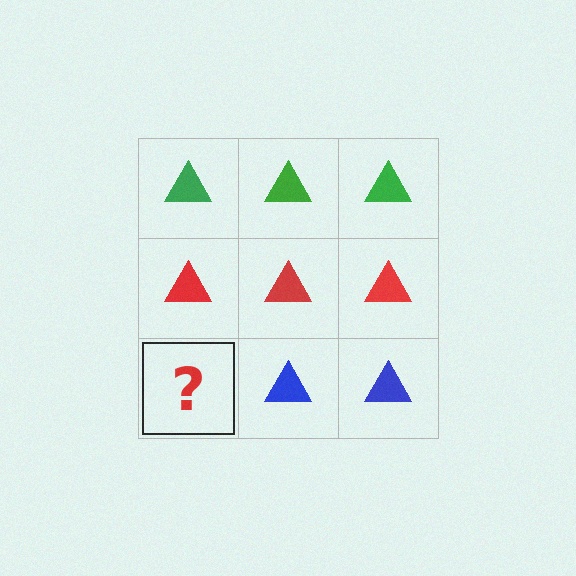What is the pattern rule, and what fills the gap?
The rule is that each row has a consistent color. The gap should be filled with a blue triangle.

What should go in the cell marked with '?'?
The missing cell should contain a blue triangle.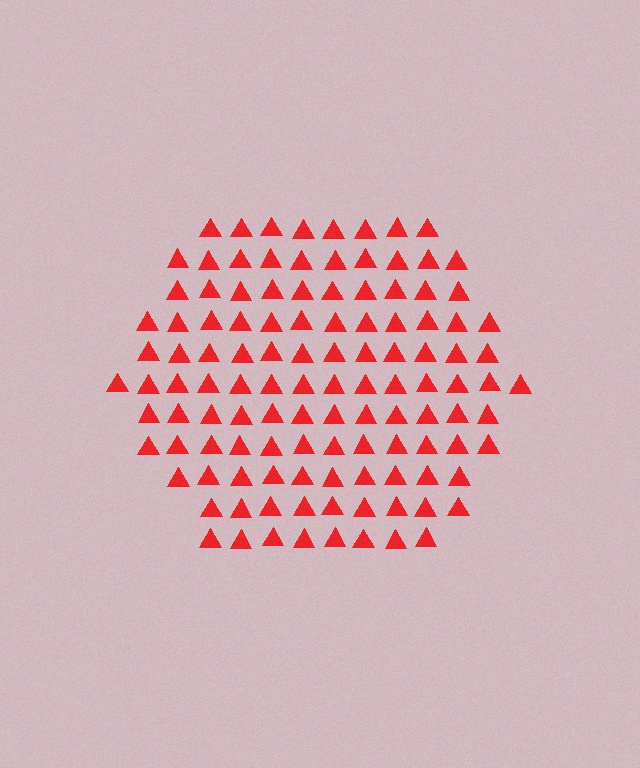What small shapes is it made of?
It is made of small triangles.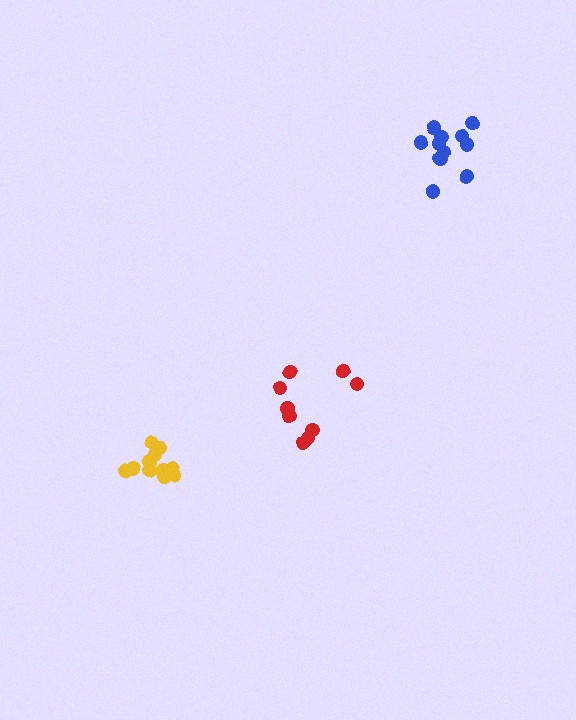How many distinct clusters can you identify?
There are 3 distinct clusters.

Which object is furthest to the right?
The blue cluster is rightmost.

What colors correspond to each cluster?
The clusters are colored: yellow, blue, red.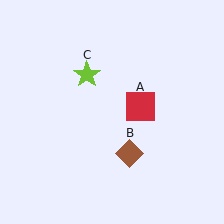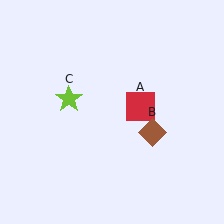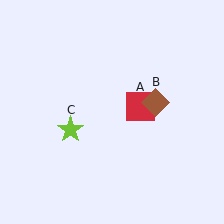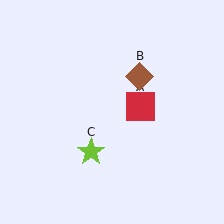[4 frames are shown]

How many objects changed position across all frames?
2 objects changed position: brown diamond (object B), lime star (object C).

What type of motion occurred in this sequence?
The brown diamond (object B), lime star (object C) rotated counterclockwise around the center of the scene.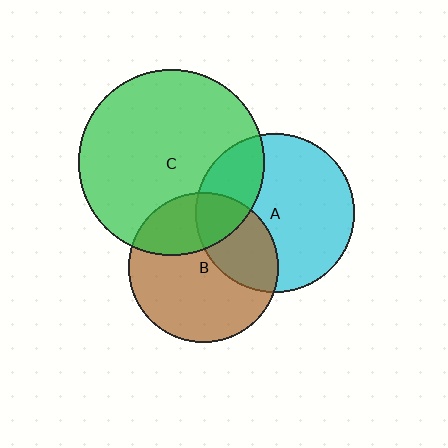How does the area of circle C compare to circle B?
Approximately 1.5 times.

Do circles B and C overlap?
Yes.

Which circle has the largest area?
Circle C (green).